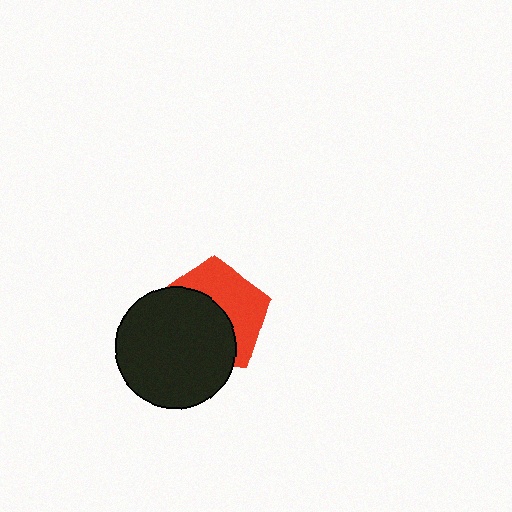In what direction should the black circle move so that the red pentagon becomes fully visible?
The black circle should move toward the lower-left. That is the shortest direction to clear the overlap and leave the red pentagon fully visible.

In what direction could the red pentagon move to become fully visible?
The red pentagon could move toward the upper-right. That would shift it out from behind the black circle entirely.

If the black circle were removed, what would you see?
You would see the complete red pentagon.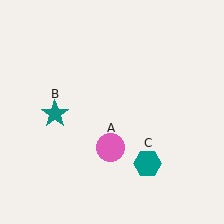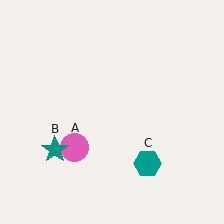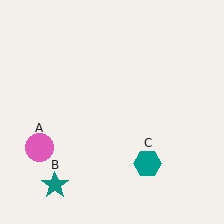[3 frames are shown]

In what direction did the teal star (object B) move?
The teal star (object B) moved down.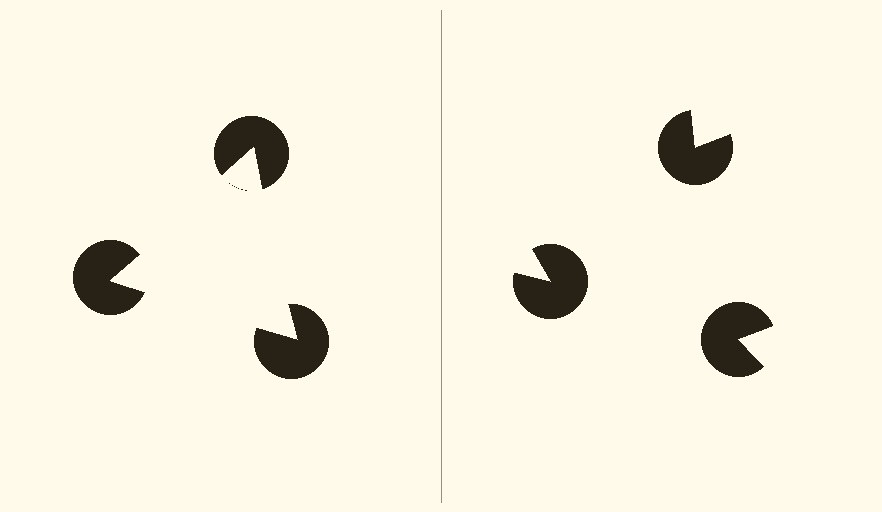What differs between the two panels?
The pac-man discs are positioned identically on both sides; only the wedge orientations differ. On the left they align to a triangle; on the right they are misaligned.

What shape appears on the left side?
An illusory triangle.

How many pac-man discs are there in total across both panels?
6 — 3 on each side.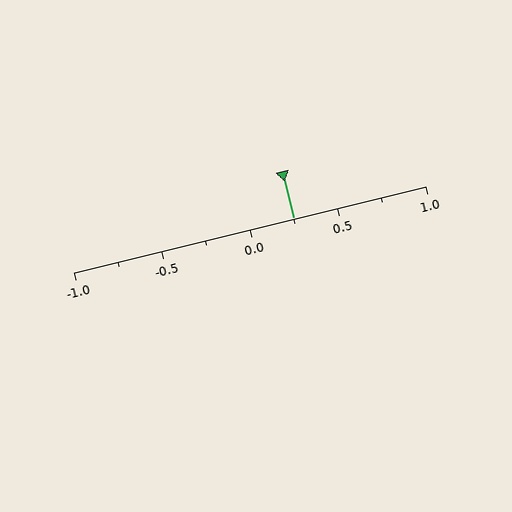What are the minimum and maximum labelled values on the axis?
The axis runs from -1.0 to 1.0.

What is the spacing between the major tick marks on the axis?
The major ticks are spaced 0.5 apart.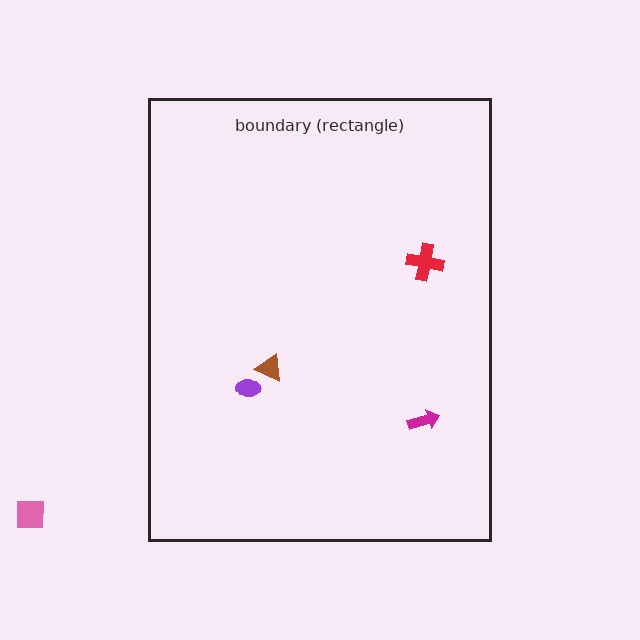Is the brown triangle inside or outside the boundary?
Inside.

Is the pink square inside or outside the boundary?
Outside.